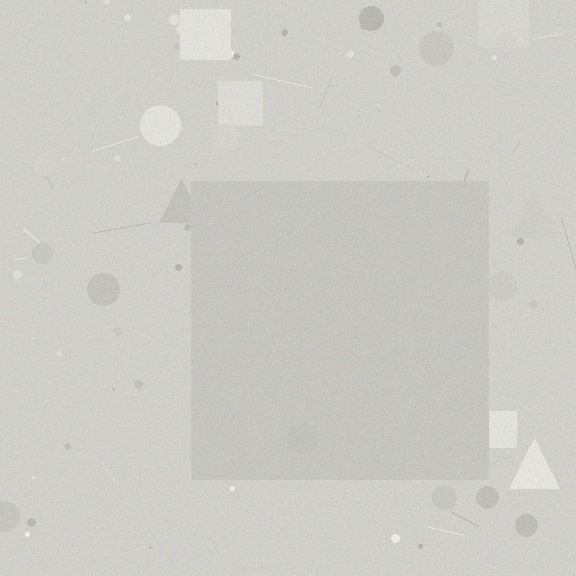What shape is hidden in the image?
A square is hidden in the image.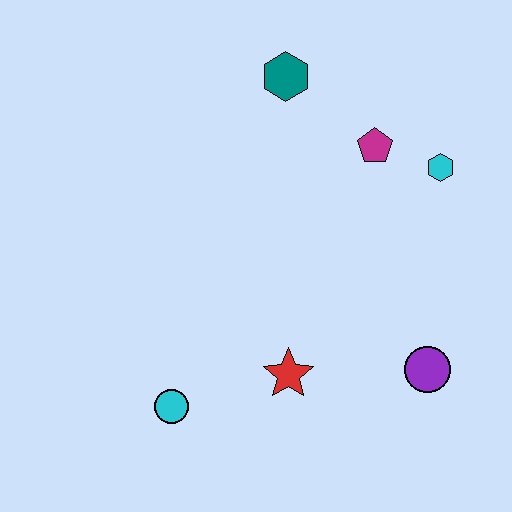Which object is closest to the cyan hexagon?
The magenta pentagon is closest to the cyan hexagon.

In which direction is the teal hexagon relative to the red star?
The teal hexagon is above the red star.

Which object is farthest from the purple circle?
The teal hexagon is farthest from the purple circle.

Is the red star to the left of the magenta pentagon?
Yes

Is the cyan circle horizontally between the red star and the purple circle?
No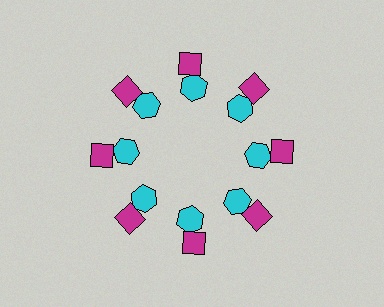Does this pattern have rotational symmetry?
Yes, this pattern has 8-fold rotational symmetry. It looks the same after rotating 45 degrees around the center.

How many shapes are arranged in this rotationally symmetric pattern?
There are 16 shapes, arranged in 8 groups of 2.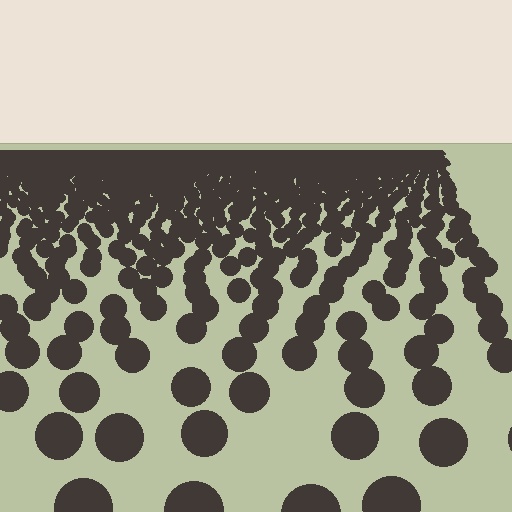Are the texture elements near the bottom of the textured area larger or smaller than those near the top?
Larger. Near the bottom, elements are closer to the viewer and appear at a bigger on-screen size.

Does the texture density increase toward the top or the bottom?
Density increases toward the top.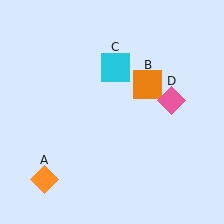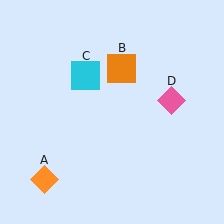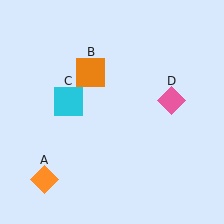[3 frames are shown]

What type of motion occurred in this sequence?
The orange square (object B), cyan square (object C) rotated counterclockwise around the center of the scene.